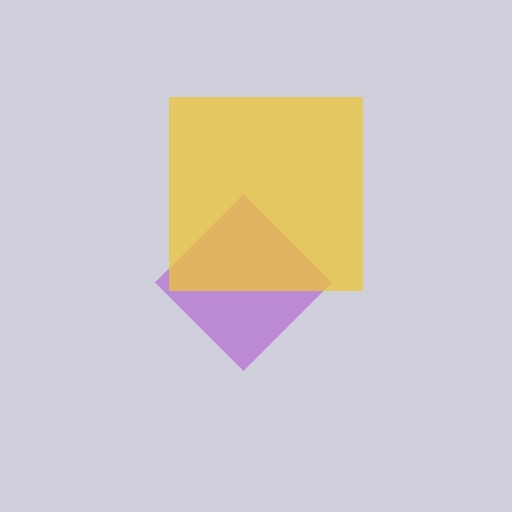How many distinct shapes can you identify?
There are 2 distinct shapes: a purple diamond, a yellow square.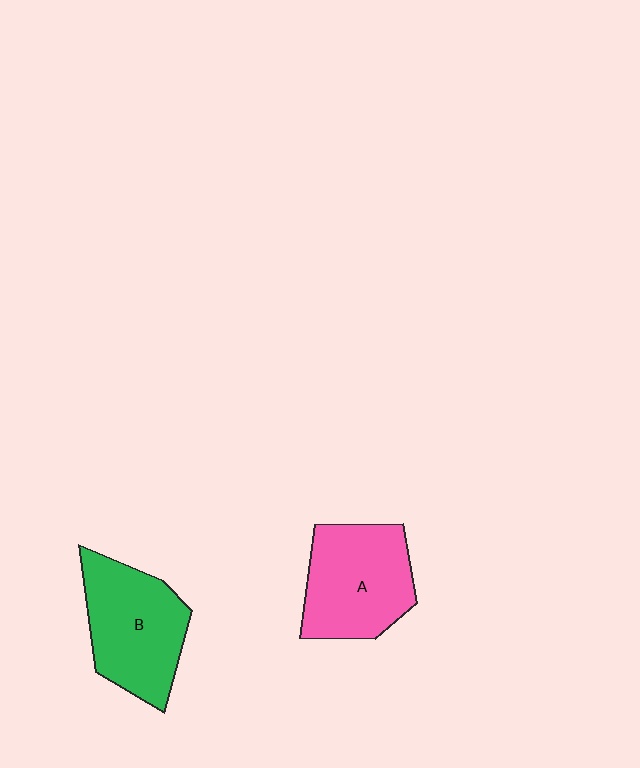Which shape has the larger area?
Shape B (green).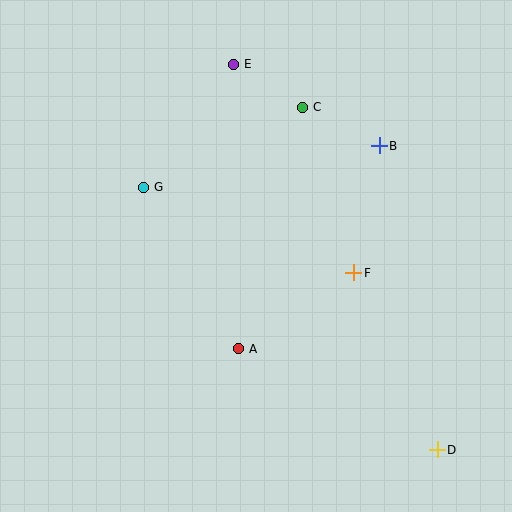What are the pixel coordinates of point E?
Point E is at (234, 64).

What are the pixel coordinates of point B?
Point B is at (379, 146).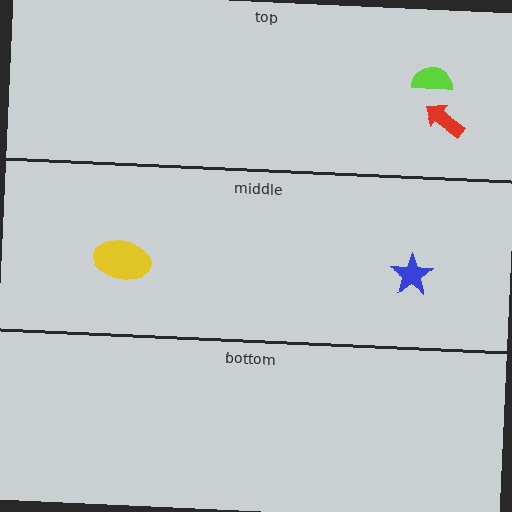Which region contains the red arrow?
The top region.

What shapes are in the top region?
The red arrow, the lime semicircle.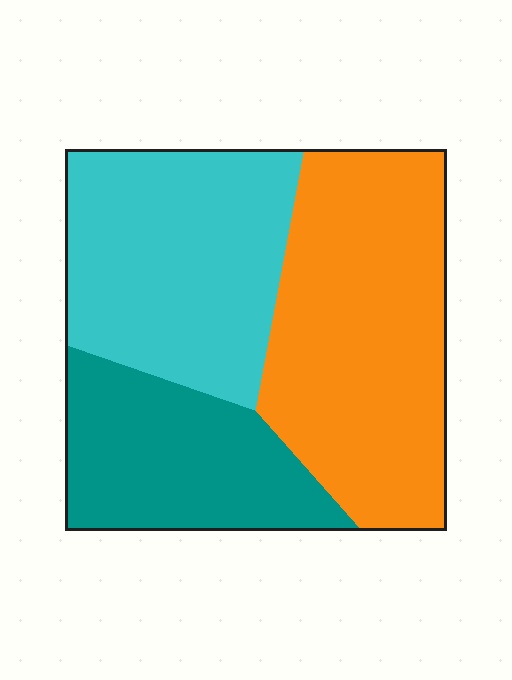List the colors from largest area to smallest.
From largest to smallest: orange, cyan, teal.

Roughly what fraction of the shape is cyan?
Cyan takes up between a quarter and a half of the shape.